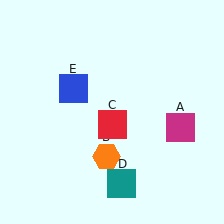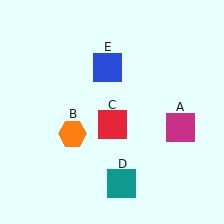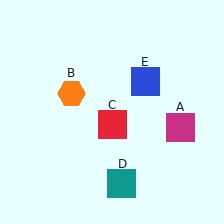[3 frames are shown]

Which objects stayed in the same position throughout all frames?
Magenta square (object A) and red square (object C) and teal square (object D) remained stationary.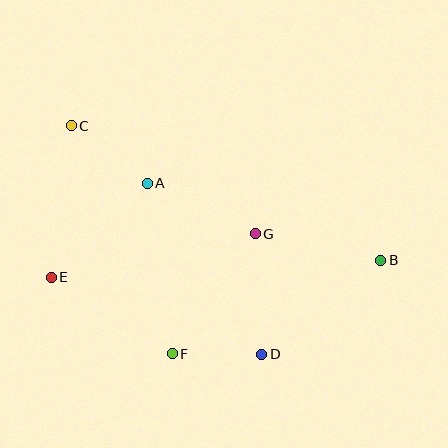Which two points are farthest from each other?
Points B and C are farthest from each other.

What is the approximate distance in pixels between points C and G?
The distance between C and G is approximately 213 pixels.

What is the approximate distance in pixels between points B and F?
The distance between B and F is approximately 229 pixels.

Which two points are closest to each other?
Points D and F are closest to each other.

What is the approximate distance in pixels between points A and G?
The distance between A and G is approximately 119 pixels.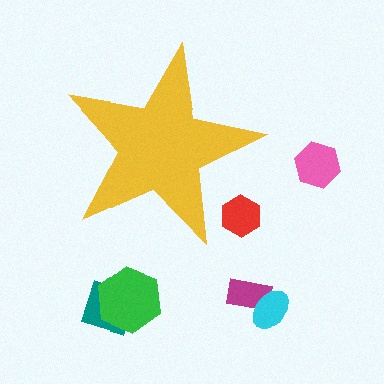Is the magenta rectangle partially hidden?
No, the magenta rectangle is fully visible.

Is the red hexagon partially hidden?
Yes, the red hexagon is partially hidden behind the yellow star.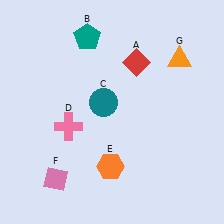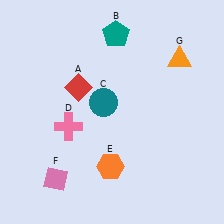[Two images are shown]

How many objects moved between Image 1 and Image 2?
2 objects moved between the two images.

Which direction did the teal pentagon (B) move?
The teal pentagon (B) moved right.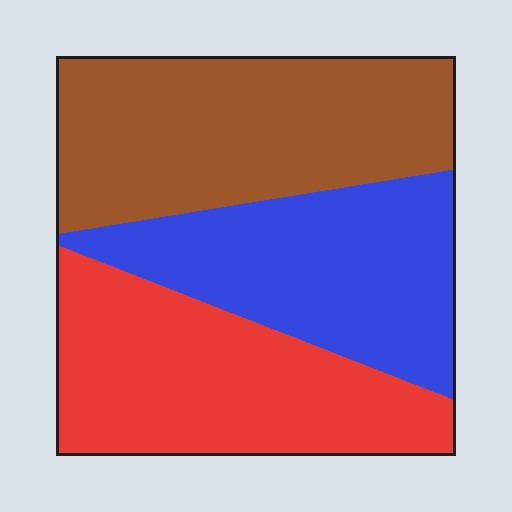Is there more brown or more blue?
Brown.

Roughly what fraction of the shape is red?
Red takes up between a quarter and a half of the shape.